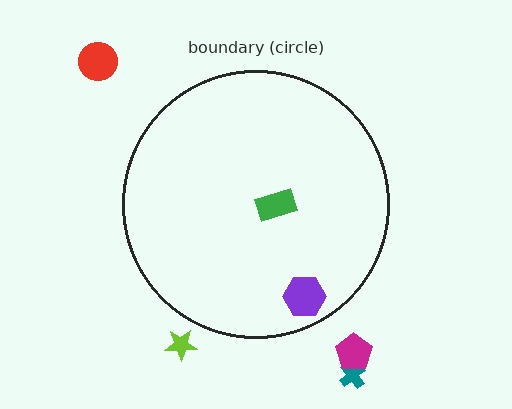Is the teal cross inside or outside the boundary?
Outside.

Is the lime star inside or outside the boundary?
Outside.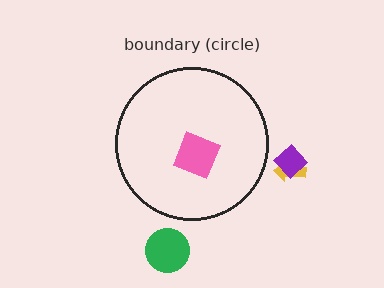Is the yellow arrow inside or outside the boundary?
Outside.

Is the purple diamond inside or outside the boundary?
Outside.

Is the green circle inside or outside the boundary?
Outside.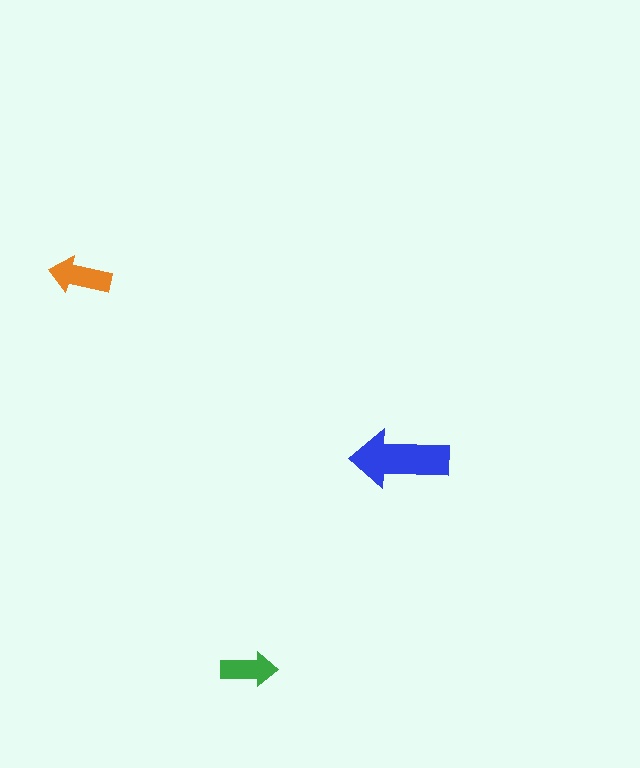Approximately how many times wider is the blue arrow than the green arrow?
About 1.5 times wider.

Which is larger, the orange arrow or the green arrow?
The orange one.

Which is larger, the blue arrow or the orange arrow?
The blue one.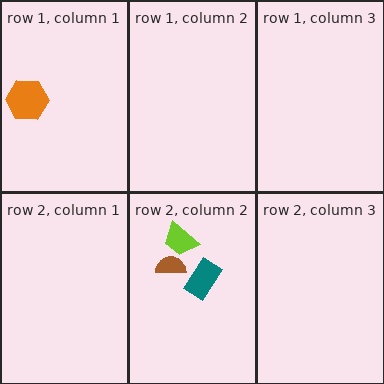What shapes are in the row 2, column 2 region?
The lime trapezoid, the brown semicircle, the teal rectangle.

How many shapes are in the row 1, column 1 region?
1.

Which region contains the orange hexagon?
The row 1, column 1 region.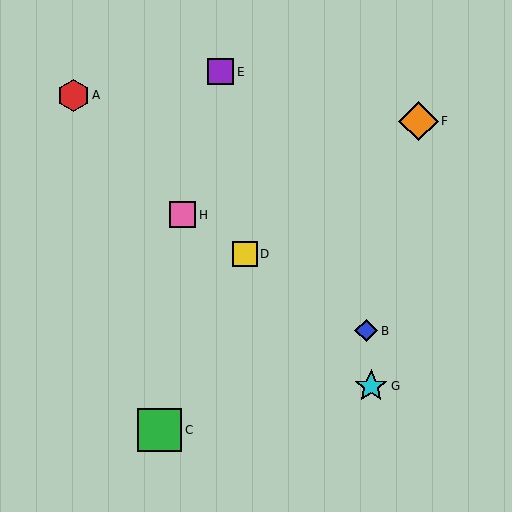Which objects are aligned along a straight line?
Objects B, D, H are aligned along a straight line.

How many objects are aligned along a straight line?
3 objects (B, D, H) are aligned along a straight line.